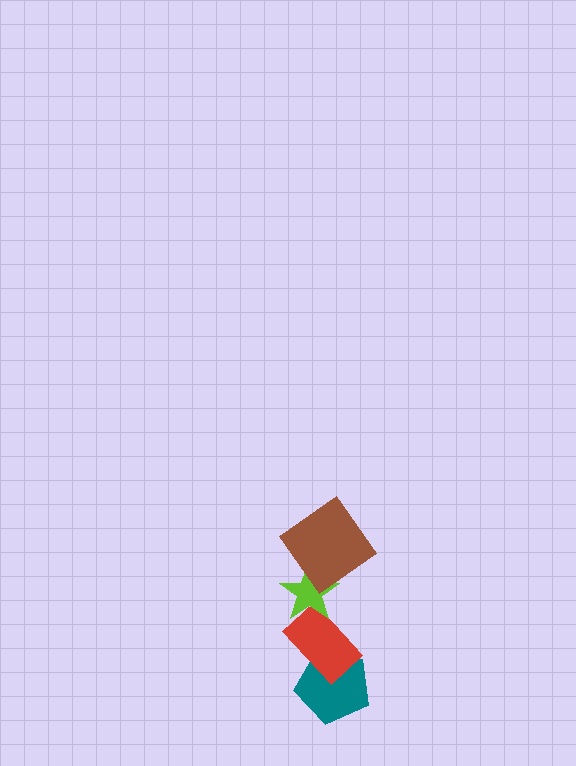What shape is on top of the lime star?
The brown diamond is on top of the lime star.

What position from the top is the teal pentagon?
The teal pentagon is 4th from the top.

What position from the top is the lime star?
The lime star is 2nd from the top.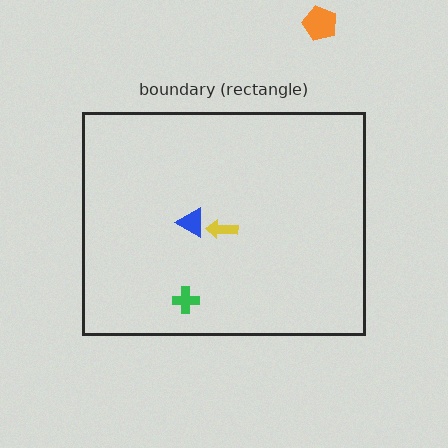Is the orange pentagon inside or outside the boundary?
Outside.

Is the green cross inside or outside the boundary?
Inside.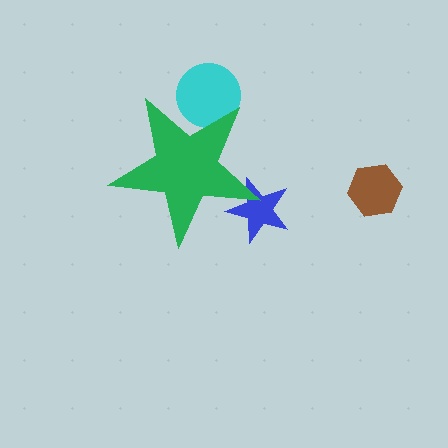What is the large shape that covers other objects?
A green star.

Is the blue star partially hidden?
Yes, the blue star is partially hidden behind the green star.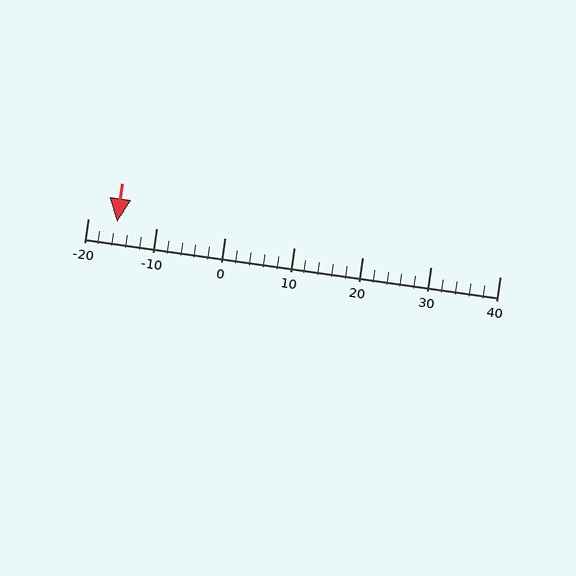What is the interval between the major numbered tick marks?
The major tick marks are spaced 10 units apart.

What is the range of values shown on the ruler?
The ruler shows values from -20 to 40.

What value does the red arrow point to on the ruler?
The red arrow points to approximately -16.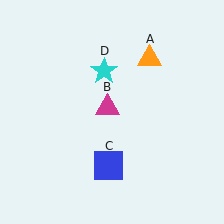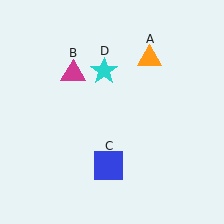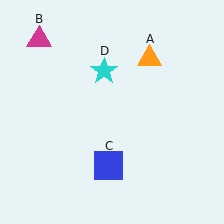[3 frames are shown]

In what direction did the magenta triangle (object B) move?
The magenta triangle (object B) moved up and to the left.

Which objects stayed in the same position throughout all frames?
Orange triangle (object A) and blue square (object C) and cyan star (object D) remained stationary.